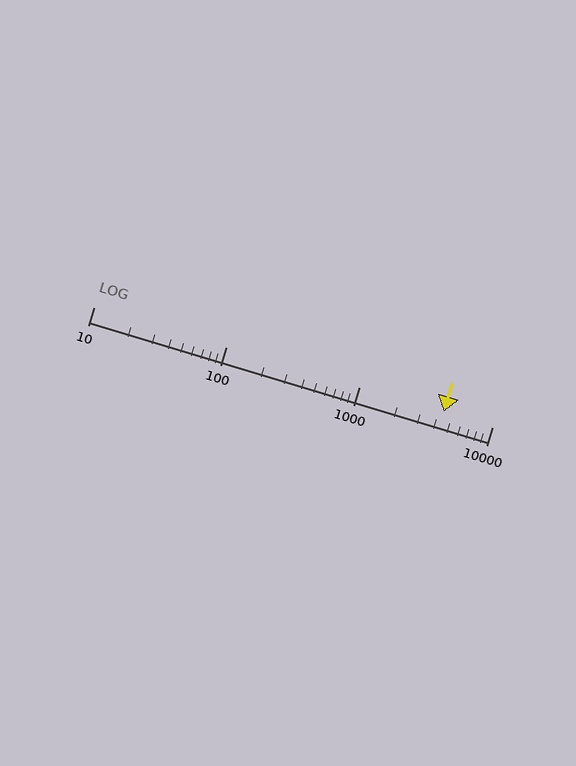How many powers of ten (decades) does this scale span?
The scale spans 3 decades, from 10 to 10000.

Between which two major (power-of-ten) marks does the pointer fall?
The pointer is between 1000 and 10000.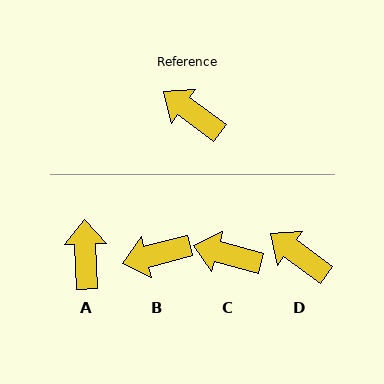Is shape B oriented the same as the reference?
No, it is off by about 51 degrees.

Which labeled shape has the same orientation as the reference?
D.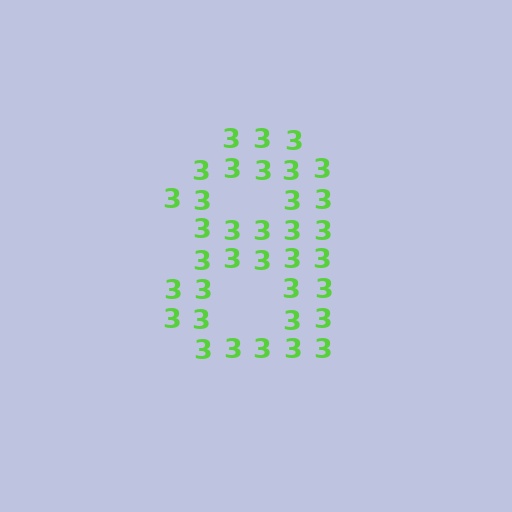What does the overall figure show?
The overall figure shows the digit 8.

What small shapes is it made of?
It is made of small digit 3's.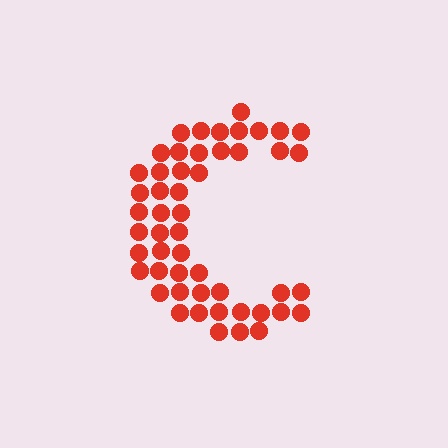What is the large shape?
The large shape is the letter C.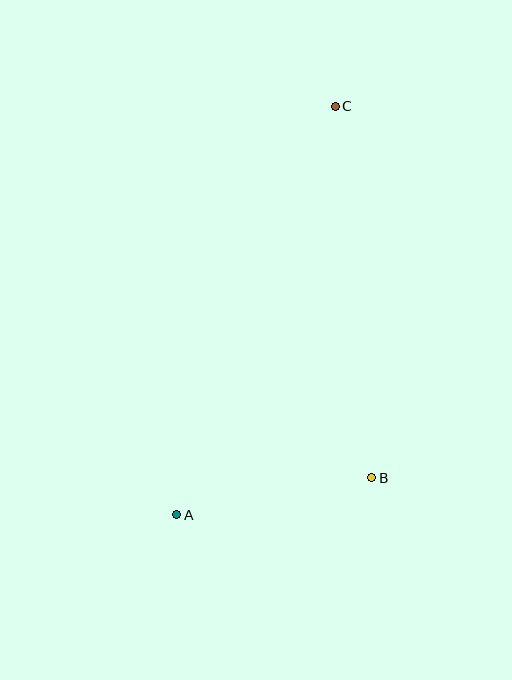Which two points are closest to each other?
Points A and B are closest to each other.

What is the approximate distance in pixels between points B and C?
The distance between B and C is approximately 373 pixels.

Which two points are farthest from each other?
Points A and C are farthest from each other.